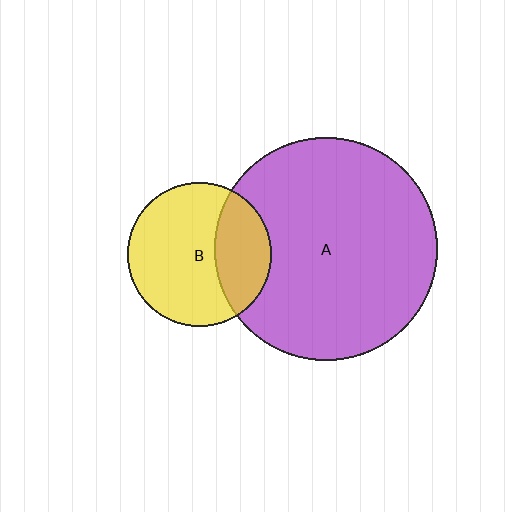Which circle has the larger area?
Circle A (purple).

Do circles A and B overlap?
Yes.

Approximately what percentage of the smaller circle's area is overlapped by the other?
Approximately 30%.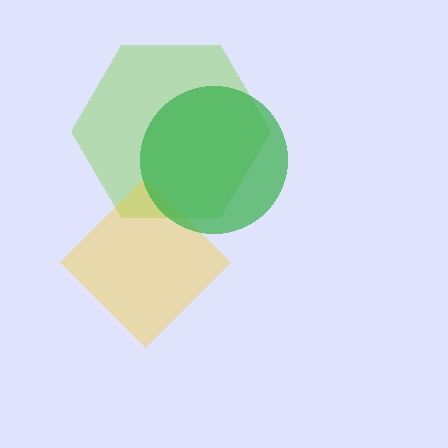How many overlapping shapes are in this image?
There are 3 overlapping shapes in the image.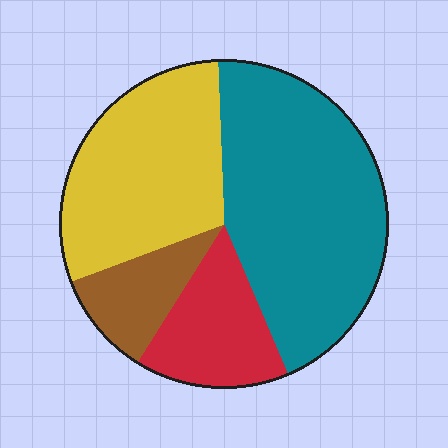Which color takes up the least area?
Brown, at roughly 10%.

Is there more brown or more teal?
Teal.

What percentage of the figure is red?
Red takes up about one sixth (1/6) of the figure.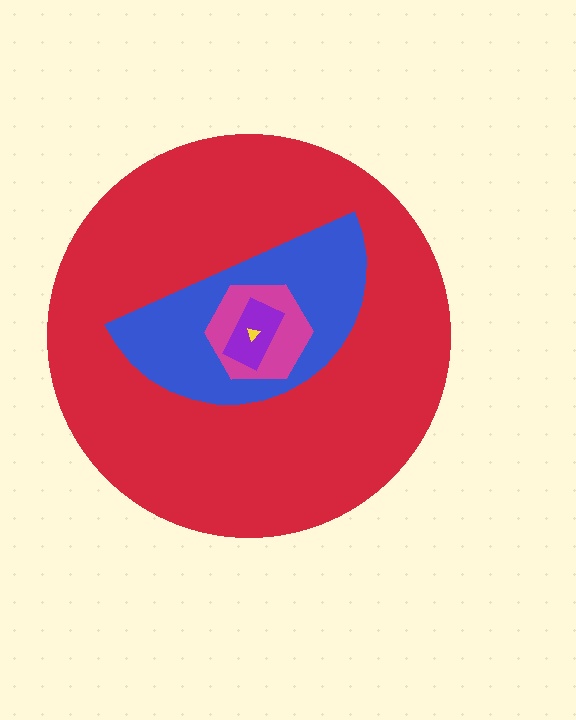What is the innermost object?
The yellow triangle.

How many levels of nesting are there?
5.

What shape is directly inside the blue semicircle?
The magenta hexagon.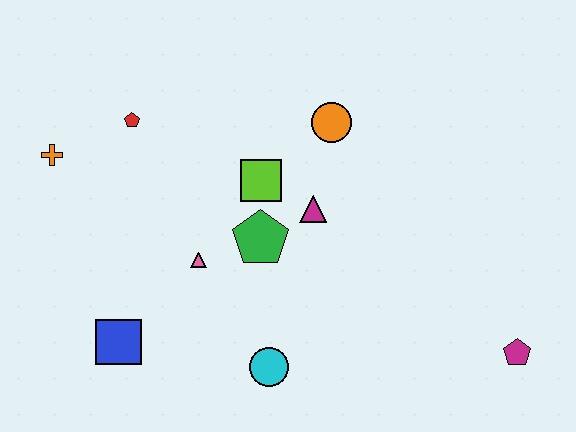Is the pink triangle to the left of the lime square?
Yes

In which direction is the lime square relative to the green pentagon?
The lime square is above the green pentagon.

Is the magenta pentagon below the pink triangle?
Yes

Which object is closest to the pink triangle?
The green pentagon is closest to the pink triangle.